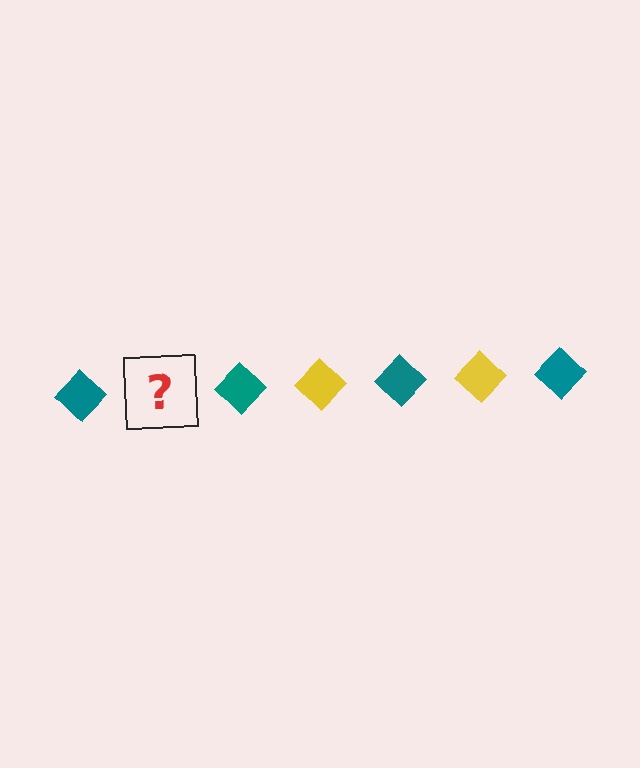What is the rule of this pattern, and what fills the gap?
The rule is that the pattern cycles through teal, yellow diamonds. The gap should be filled with a yellow diamond.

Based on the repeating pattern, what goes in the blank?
The blank should be a yellow diamond.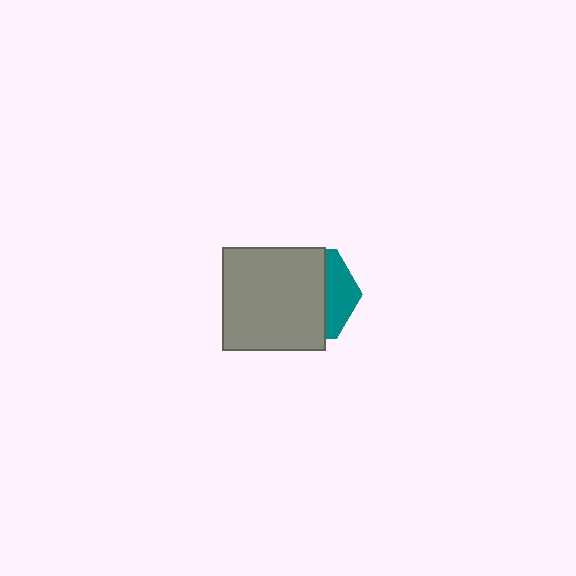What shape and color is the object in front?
The object in front is a gray square.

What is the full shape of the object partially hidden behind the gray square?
The partially hidden object is a teal hexagon.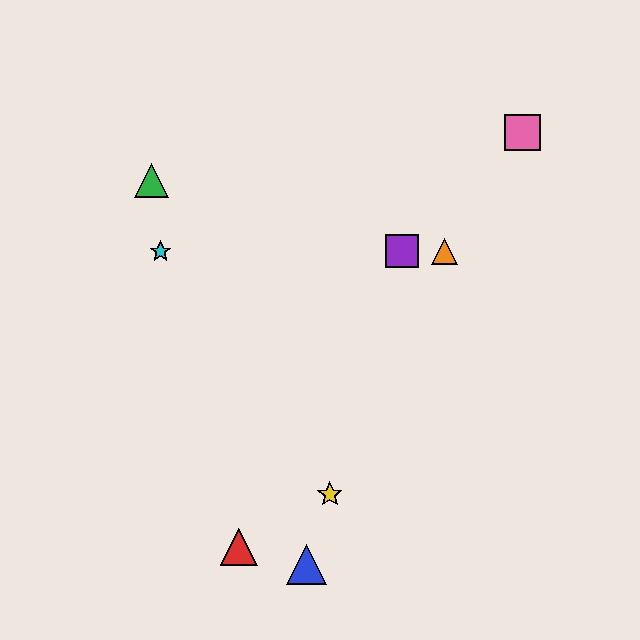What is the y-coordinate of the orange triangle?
The orange triangle is at y≈251.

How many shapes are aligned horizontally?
3 shapes (the purple square, the orange triangle, the cyan star) are aligned horizontally.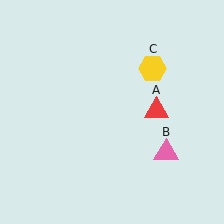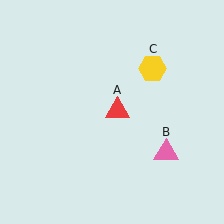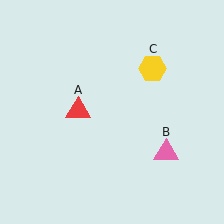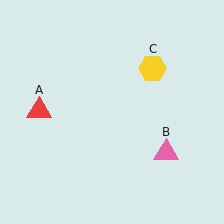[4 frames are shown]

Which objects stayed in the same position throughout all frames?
Pink triangle (object B) and yellow hexagon (object C) remained stationary.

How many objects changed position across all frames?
1 object changed position: red triangle (object A).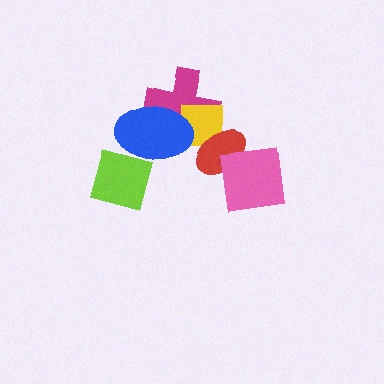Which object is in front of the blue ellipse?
The lime square is in front of the blue ellipse.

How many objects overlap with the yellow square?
3 objects overlap with the yellow square.